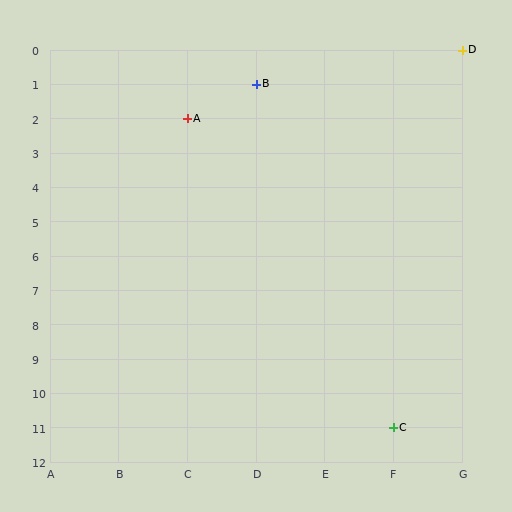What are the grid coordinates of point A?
Point A is at grid coordinates (C, 2).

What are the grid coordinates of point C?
Point C is at grid coordinates (F, 11).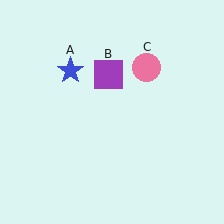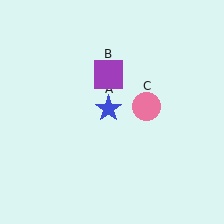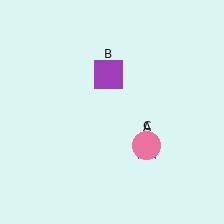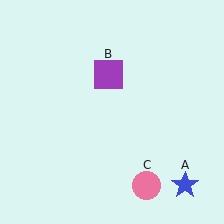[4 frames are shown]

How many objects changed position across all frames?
2 objects changed position: blue star (object A), pink circle (object C).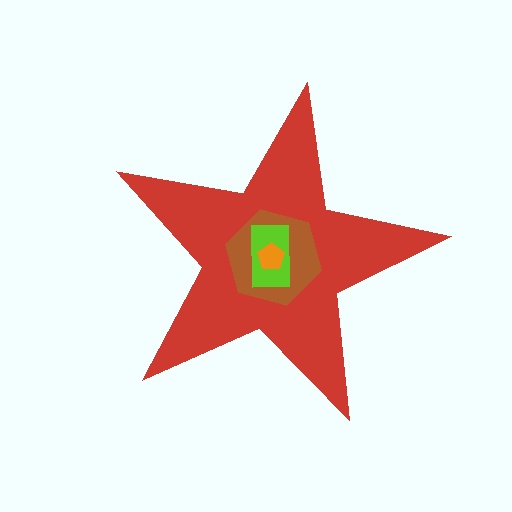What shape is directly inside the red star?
The brown hexagon.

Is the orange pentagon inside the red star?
Yes.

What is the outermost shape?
The red star.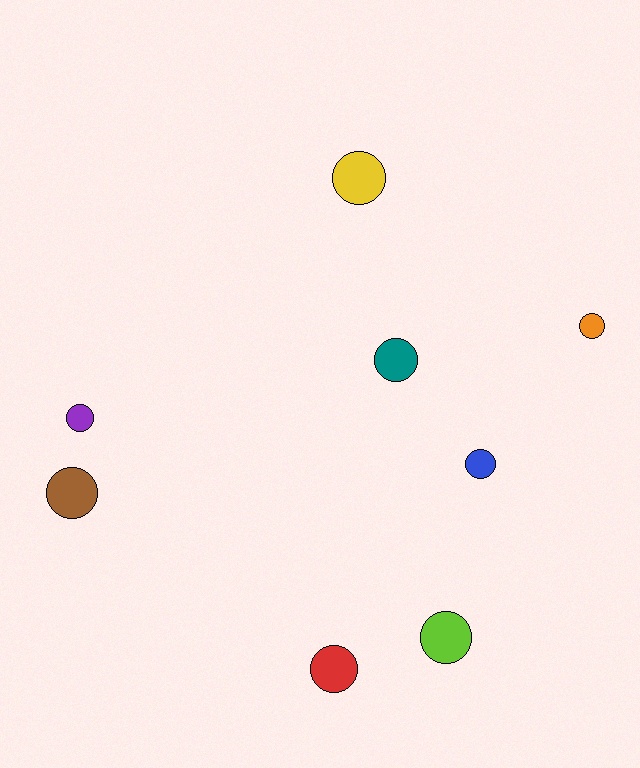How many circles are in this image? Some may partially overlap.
There are 8 circles.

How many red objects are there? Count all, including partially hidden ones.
There is 1 red object.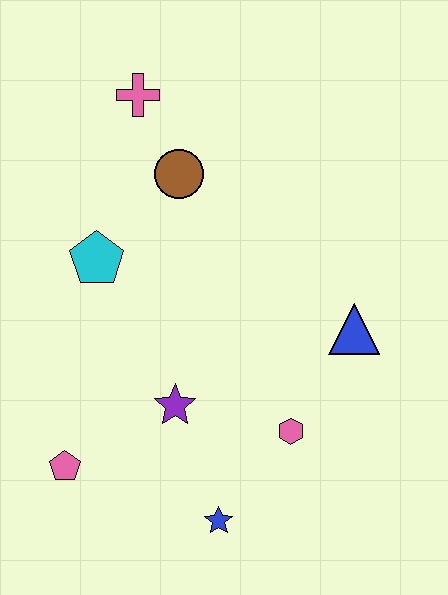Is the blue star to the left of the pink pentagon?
No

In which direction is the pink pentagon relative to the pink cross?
The pink pentagon is below the pink cross.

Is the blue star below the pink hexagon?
Yes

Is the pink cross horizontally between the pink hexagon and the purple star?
No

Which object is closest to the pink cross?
The brown circle is closest to the pink cross.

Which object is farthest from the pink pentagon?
The pink cross is farthest from the pink pentagon.